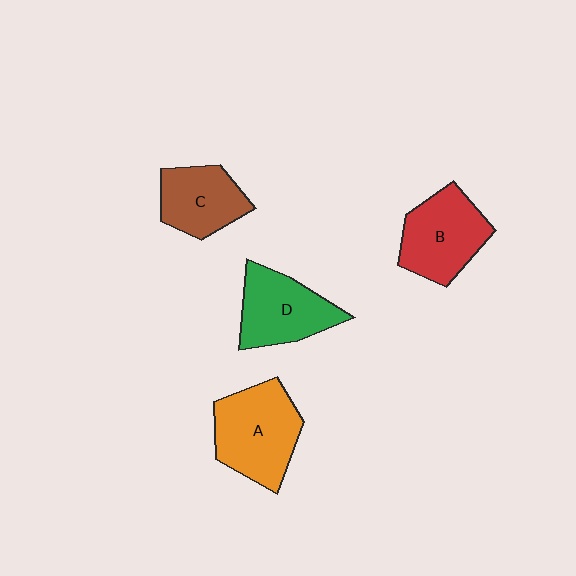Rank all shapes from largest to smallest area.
From largest to smallest: A (orange), B (red), D (green), C (brown).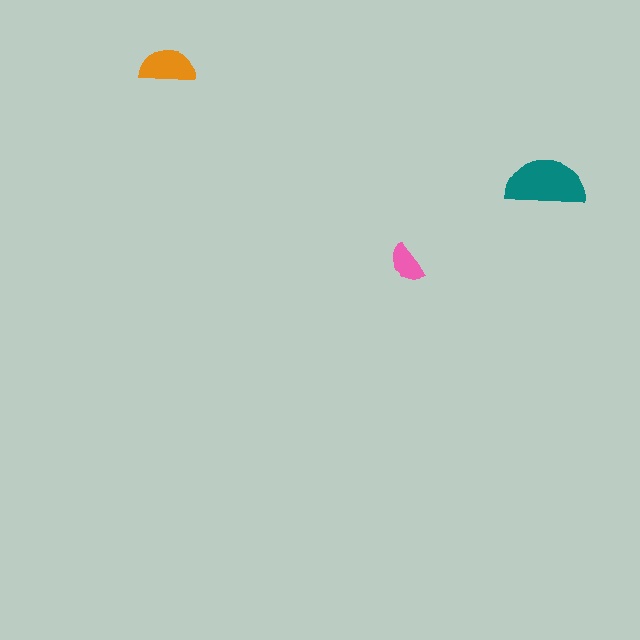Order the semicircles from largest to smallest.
the teal one, the orange one, the pink one.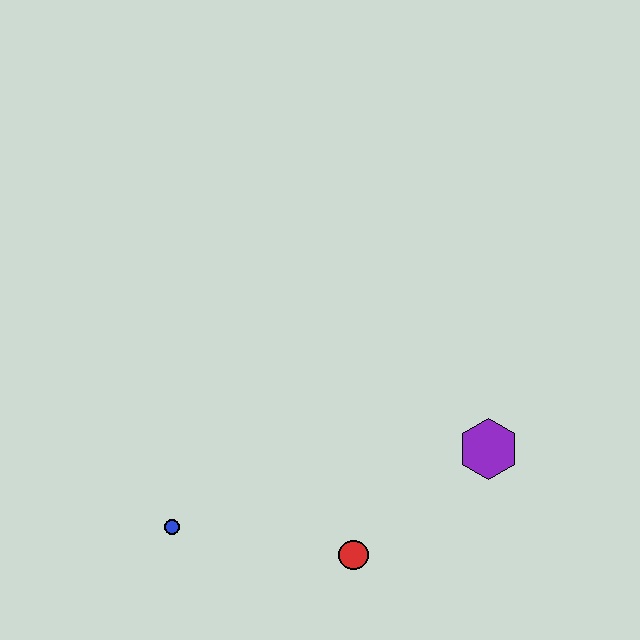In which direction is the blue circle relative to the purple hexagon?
The blue circle is to the left of the purple hexagon.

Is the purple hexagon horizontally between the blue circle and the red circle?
No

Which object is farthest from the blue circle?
The purple hexagon is farthest from the blue circle.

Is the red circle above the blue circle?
No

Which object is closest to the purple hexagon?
The red circle is closest to the purple hexagon.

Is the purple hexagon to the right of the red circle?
Yes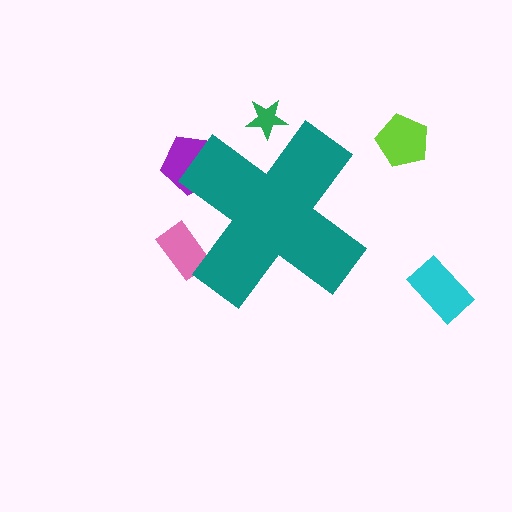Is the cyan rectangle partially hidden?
No, the cyan rectangle is fully visible.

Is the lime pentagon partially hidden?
No, the lime pentagon is fully visible.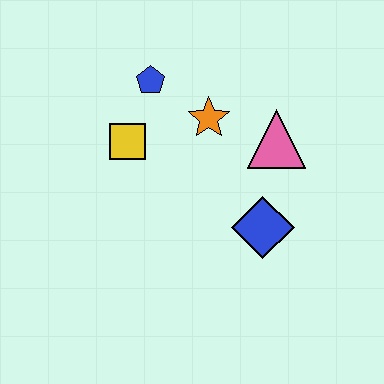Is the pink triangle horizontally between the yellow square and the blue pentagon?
No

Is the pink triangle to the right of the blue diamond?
Yes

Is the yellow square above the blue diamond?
Yes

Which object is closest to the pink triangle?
The orange star is closest to the pink triangle.